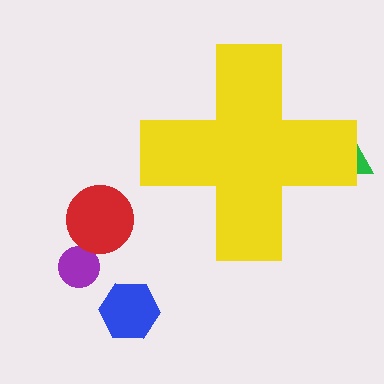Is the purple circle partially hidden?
No, the purple circle is fully visible.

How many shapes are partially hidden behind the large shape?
1 shape is partially hidden.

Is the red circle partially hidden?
No, the red circle is fully visible.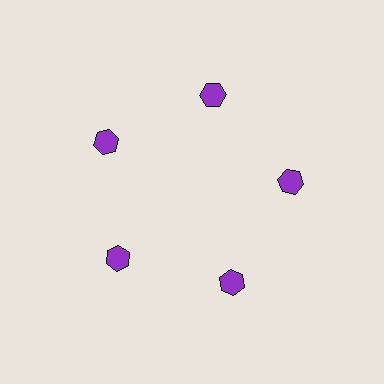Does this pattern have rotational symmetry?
Yes, this pattern has 5-fold rotational symmetry. It looks the same after rotating 72 degrees around the center.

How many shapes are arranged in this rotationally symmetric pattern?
There are 5 shapes, arranged in 5 groups of 1.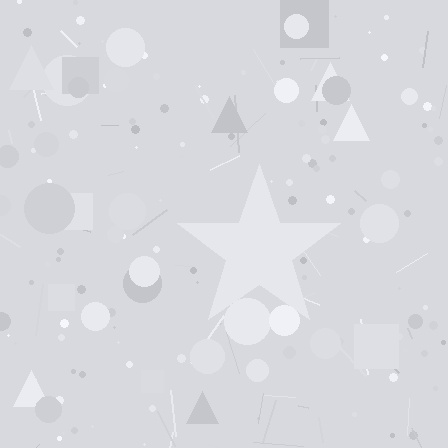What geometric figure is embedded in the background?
A star is embedded in the background.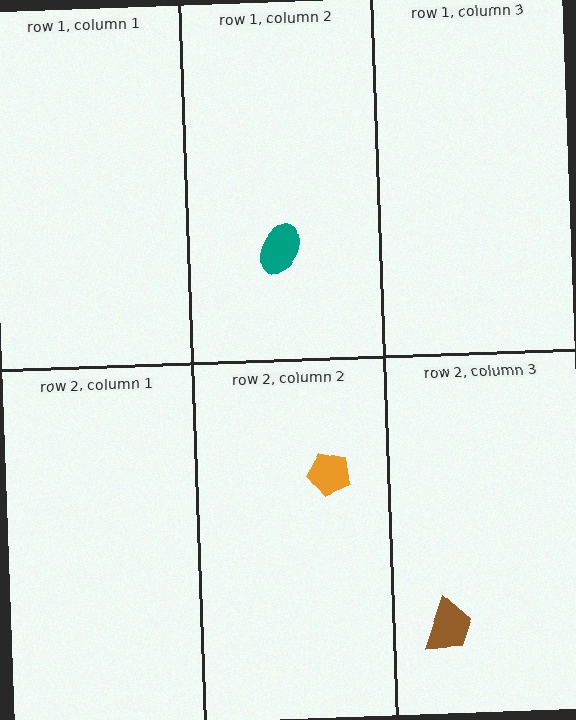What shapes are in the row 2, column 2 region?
The orange pentagon.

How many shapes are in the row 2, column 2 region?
1.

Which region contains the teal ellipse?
The row 1, column 2 region.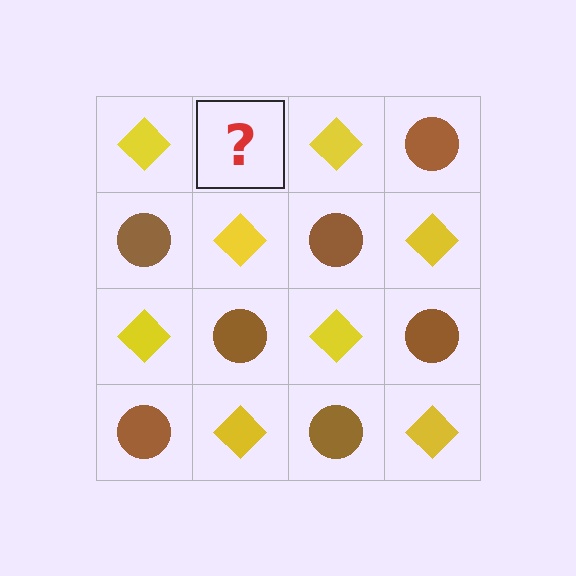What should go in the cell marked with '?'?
The missing cell should contain a brown circle.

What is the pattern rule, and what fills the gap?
The rule is that it alternates yellow diamond and brown circle in a checkerboard pattern. The gap should be filled with a brown circle.